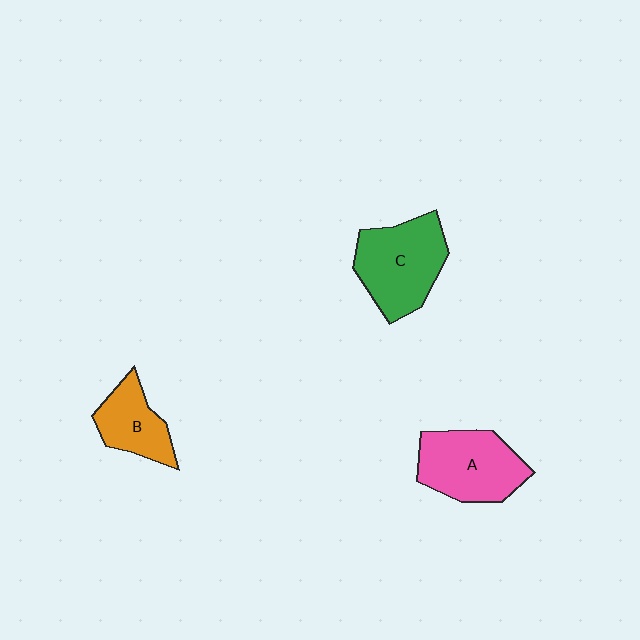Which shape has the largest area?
Shape C (green).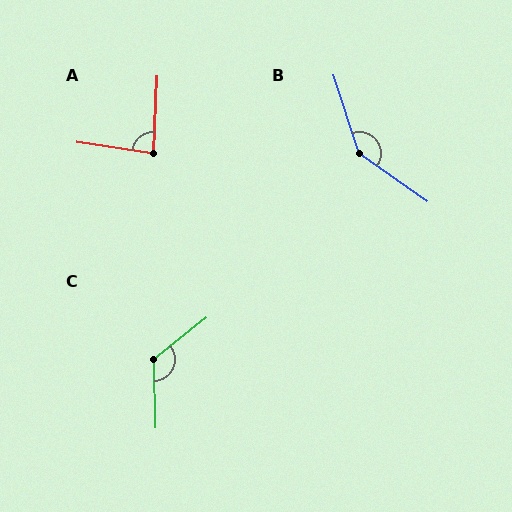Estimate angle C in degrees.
Approximately 127 degrees.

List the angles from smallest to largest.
A (84°), C (127°), B (143°).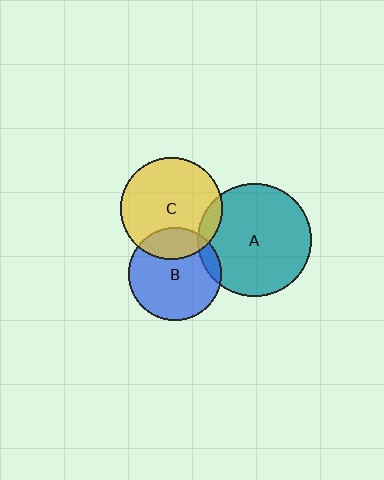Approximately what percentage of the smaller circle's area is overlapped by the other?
Approximately 10%.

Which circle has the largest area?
Circle A (teal).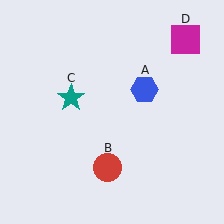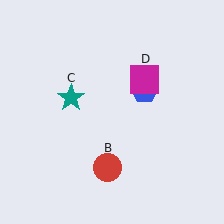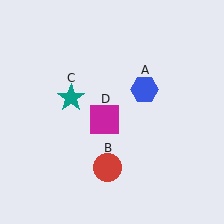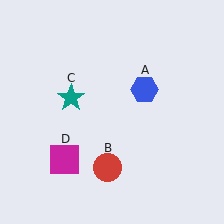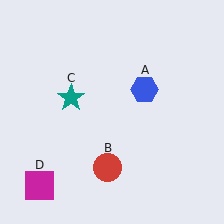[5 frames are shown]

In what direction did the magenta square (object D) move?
The magenta square (object D) moved down and to the left.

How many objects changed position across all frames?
1 object changed position: magenta square (object D).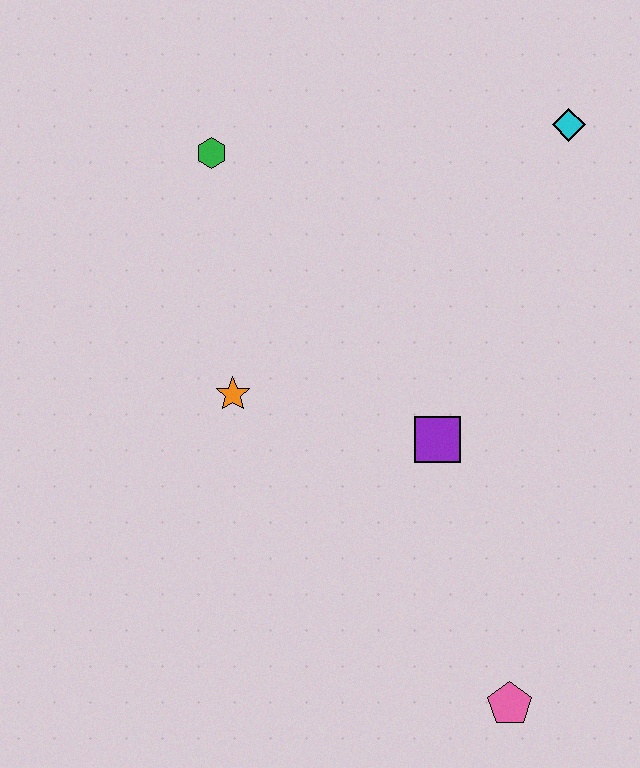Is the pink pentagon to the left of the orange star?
No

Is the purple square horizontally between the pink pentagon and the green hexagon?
Yes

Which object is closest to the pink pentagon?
The purple square is closest to the pink pentagon.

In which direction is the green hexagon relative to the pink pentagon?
The green hexagon is above the pink pentagon.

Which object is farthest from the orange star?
The cyan diamond is farthest from the orange star.